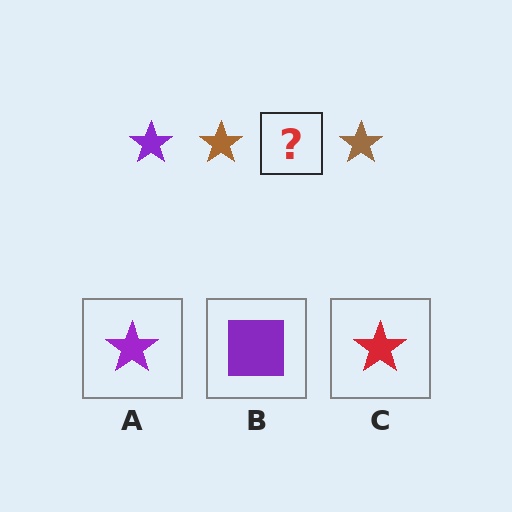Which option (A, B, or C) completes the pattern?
A.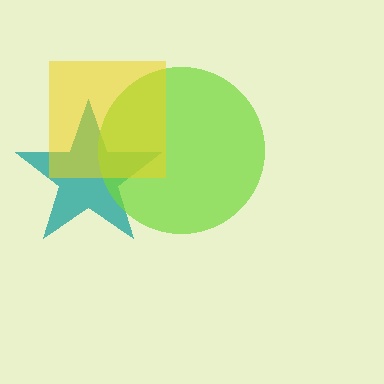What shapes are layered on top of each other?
The layered shapes are: a teal star, a lime circle, a yellow square.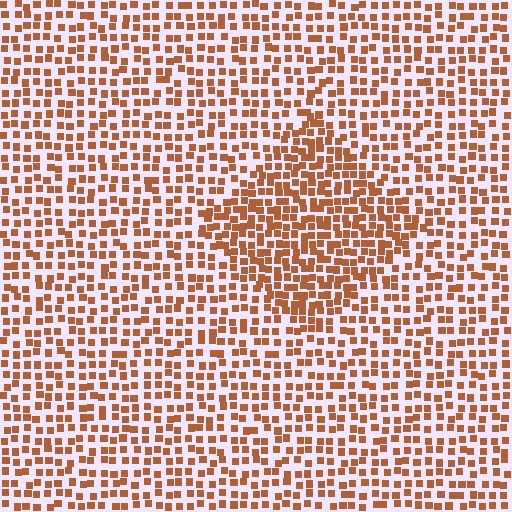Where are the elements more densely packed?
The elements are more densely packed inside the diamond boundary.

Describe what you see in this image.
The image contains small brown elements arranged at two different densities. A diamond-shaped region is visible where the elements are more densely packed than the surrounding area.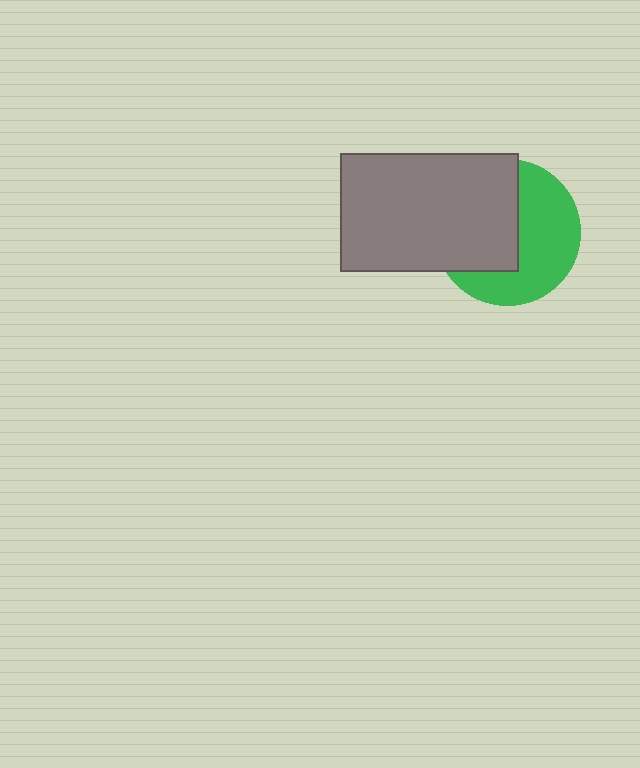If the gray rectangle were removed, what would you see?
You would see the complete green circle.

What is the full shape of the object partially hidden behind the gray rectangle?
The partially hidden object is a green circle.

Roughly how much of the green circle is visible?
About half of it is visible (roughly 51%).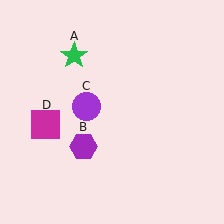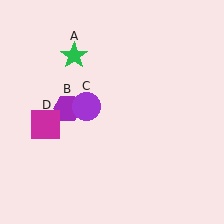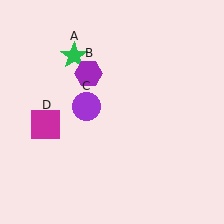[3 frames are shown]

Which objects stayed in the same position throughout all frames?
Green star (object A) and purple circle (object C) and magenta square (object D) remained stationary.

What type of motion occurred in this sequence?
The purple hexagon (object B) rotated clockwise around the center of the scene.